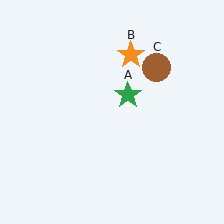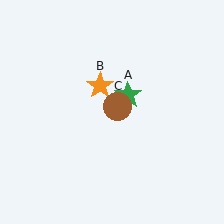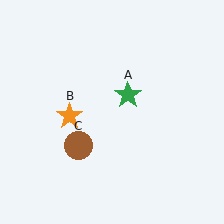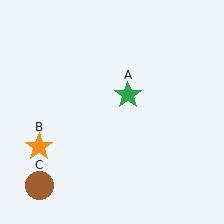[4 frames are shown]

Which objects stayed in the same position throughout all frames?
Green star (object A) remained stationary.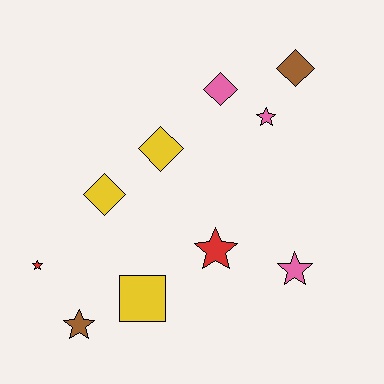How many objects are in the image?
There are 10 objects.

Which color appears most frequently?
Pink, with 3 objects.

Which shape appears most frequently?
Star, with 5 objects.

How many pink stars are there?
There are 2 pink stars.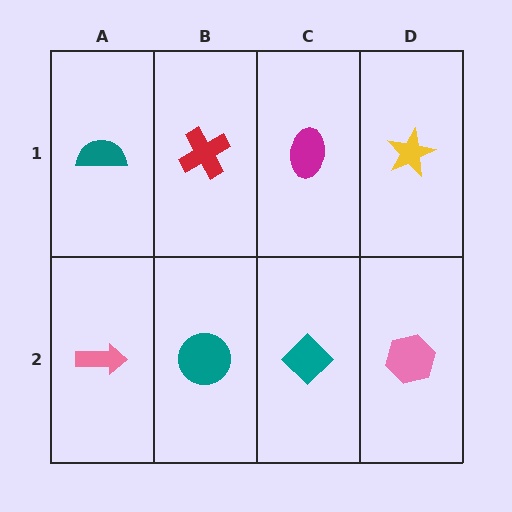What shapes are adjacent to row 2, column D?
A yellow star (row 1, column D), a teal diamond (row 2, column C).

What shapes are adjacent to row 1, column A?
A pink arrow (row 2, column A), a red cross (row 1, column B).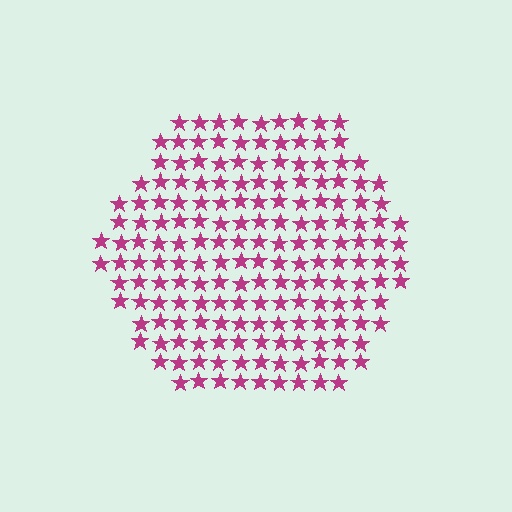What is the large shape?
The large shape is a hexagon.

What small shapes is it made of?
It is made of small stars.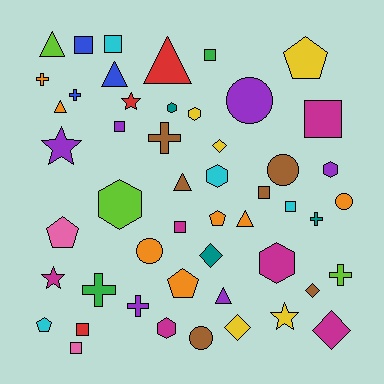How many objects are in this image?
There are 50 objects.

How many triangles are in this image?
There are 7 triangles.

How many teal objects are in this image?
There are 3 teal objects.